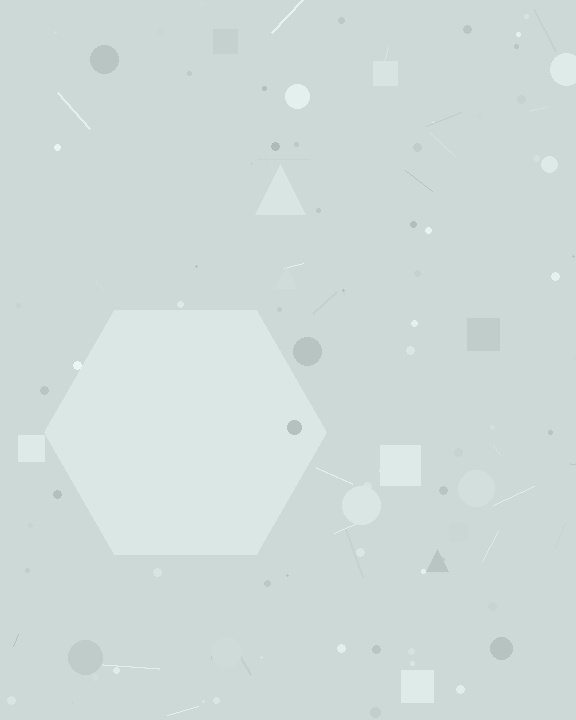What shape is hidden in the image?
A hexagon is hidden in the image.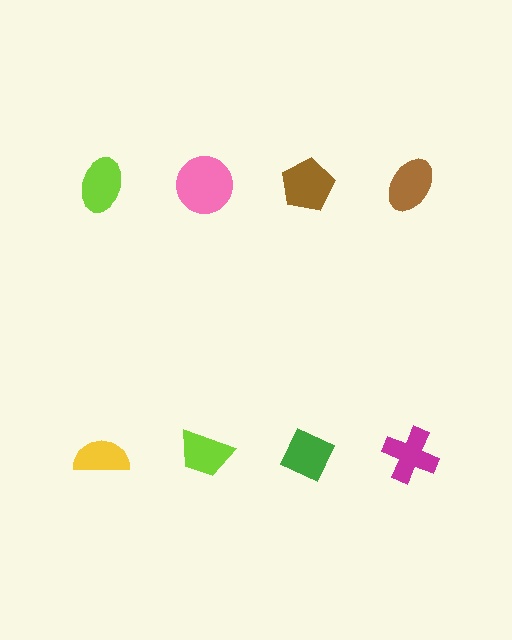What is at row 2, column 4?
A magenta cross.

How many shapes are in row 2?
4 shapes.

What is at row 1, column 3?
A brown pentagon.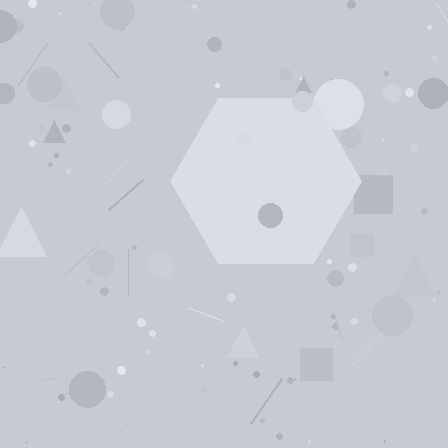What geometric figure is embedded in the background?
A hexagon is embedded in the background.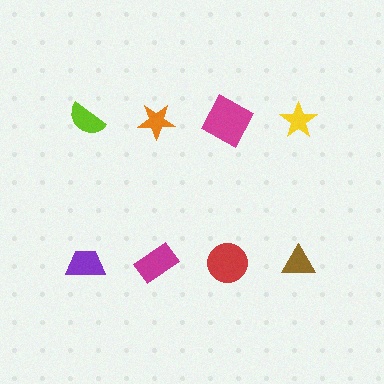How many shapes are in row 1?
4 shapes.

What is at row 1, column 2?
An orange star.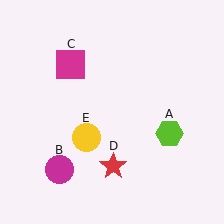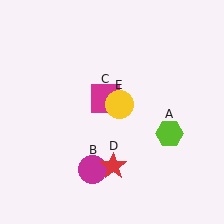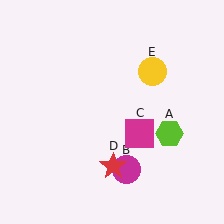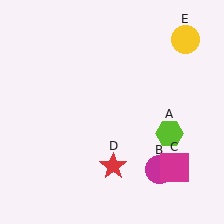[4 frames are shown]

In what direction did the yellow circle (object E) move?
The yellow circle (object E) moved up and to the right.